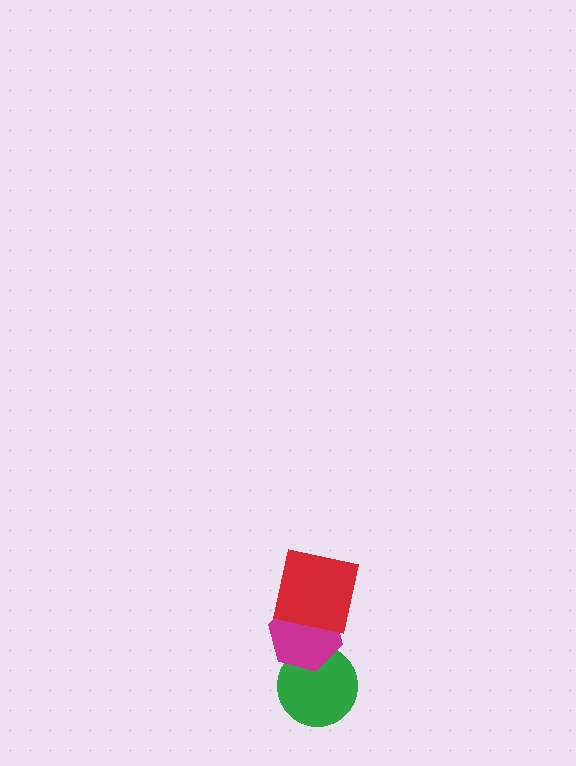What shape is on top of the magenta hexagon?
The red square is on top of the magenta hexagon.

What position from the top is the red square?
The red square is 1st from the top.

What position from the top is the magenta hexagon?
The magenta hexagon is 2nd from the top.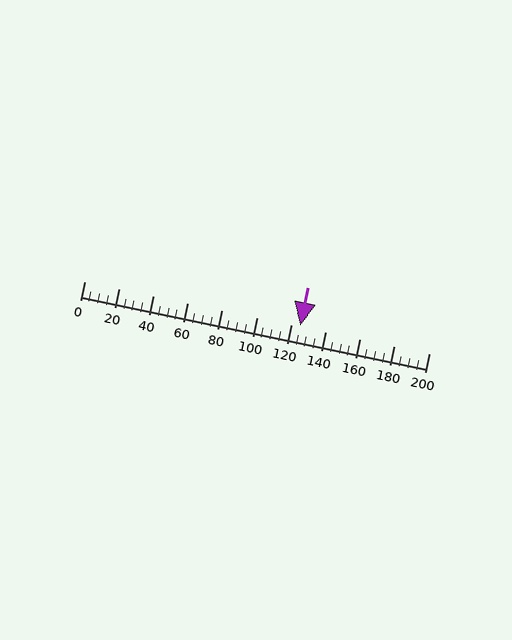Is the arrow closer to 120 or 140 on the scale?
The arrow is closer to 120.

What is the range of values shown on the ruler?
The ruler shows values from 0 to 200.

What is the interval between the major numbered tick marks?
The major tick marks are spaced 20 units apart.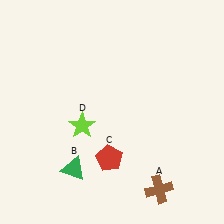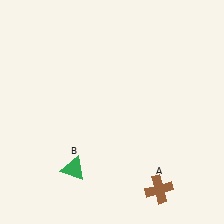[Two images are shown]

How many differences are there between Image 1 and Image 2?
There are 2 differences between the two images.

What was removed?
The lime star (D), the red pentagon (C) were removed in Image 2.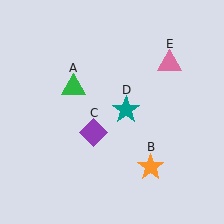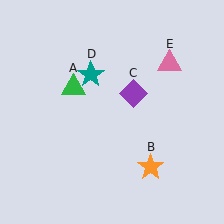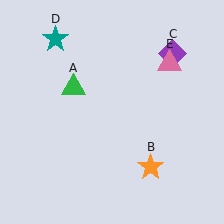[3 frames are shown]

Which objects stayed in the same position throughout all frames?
Green triangle (object A) and orange star (object B) and pink triangle (object E) remained stationary.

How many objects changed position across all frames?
2 objects changed position: purple diamond (object C), teal star (object D).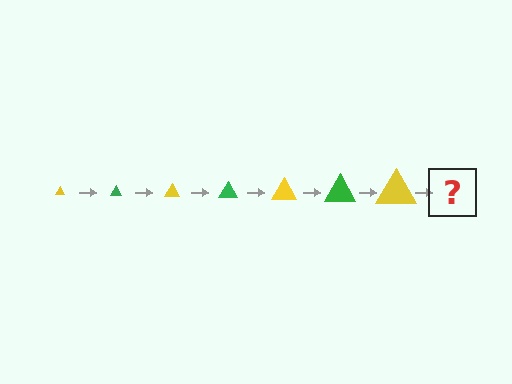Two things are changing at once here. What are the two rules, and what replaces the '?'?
The two rules are that the triangle grows larger each step and the color cycles through yellow and green. The '?' should be a green triangle, larger than the previous one.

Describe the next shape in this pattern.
It should be a green triangle, larger than the previous one.